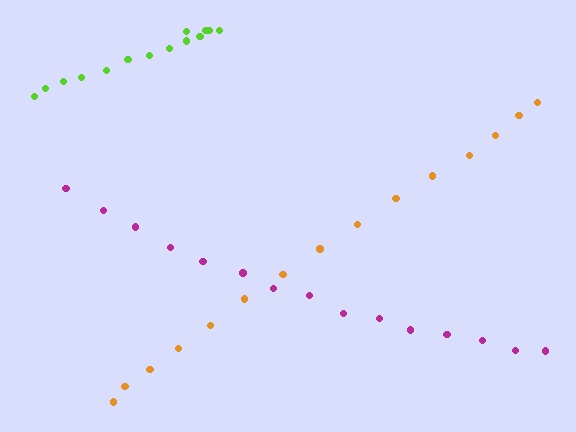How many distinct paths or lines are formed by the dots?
There are 3 distinct paths.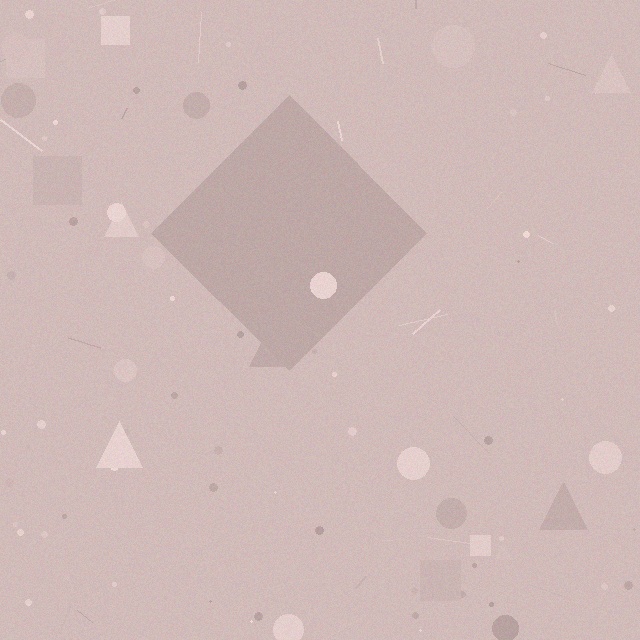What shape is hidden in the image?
A diamond is hidden in the image.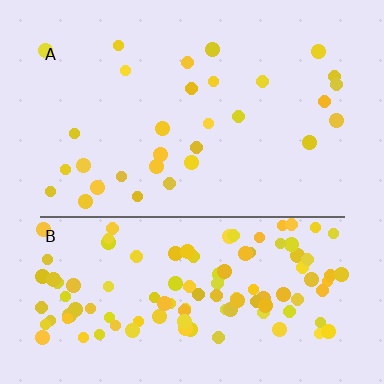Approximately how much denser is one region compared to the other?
Approximately 3.8× — region B over region A.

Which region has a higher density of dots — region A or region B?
B (the bottom).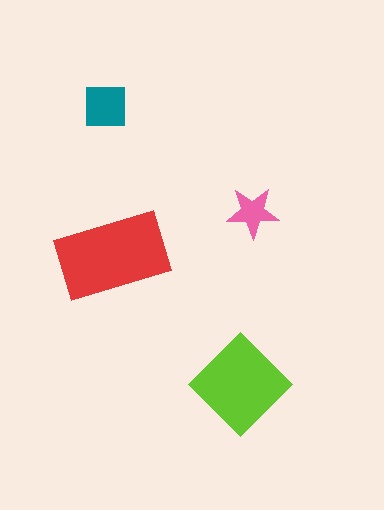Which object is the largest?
The red rectangle.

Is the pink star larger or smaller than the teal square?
Smaller.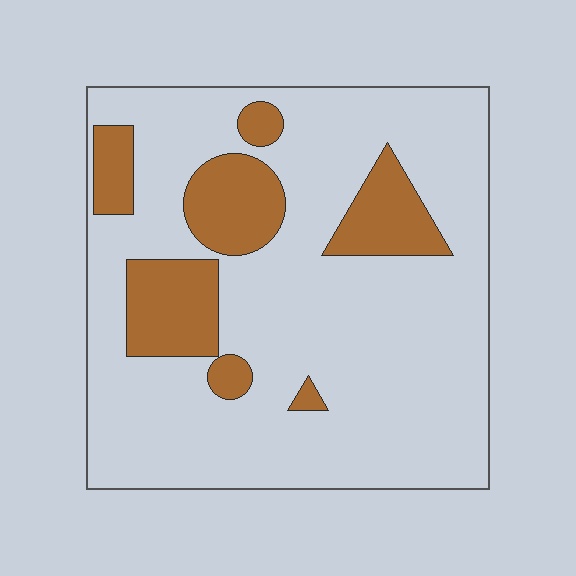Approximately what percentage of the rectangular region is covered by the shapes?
Approximately 20%.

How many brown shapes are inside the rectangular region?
7.